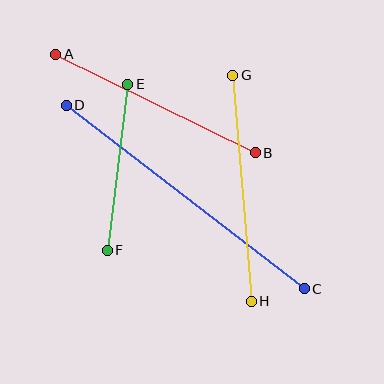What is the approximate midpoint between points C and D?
The midpoint is at approximately (185, 197) pixels.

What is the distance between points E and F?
The distance is approximately 167 pixels.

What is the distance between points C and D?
The distance is approximately 300 pixels.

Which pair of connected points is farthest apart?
Points C and D are farthest apart.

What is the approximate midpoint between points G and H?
The midpoint is at approximately (242, 188) pixels.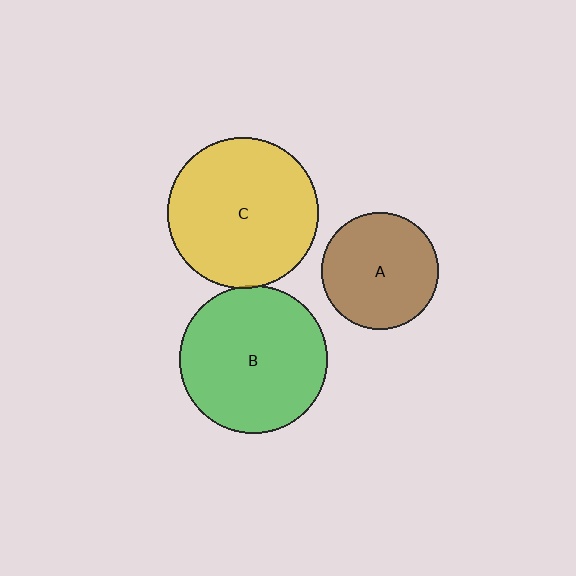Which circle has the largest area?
Circle C (yellow).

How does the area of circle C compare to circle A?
Approximately 1.7 times.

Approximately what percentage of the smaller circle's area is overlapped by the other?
Approximately 5%.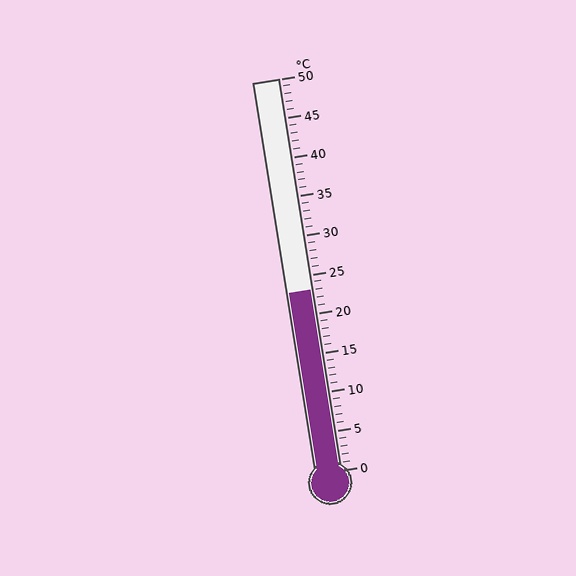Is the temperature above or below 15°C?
The temperature is above 15°C.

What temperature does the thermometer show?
The thermometer shows approximately 23°C.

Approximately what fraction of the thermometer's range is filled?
The thermometer is filled to approximately 45% of its range.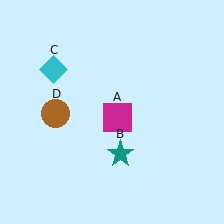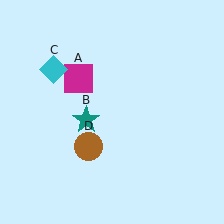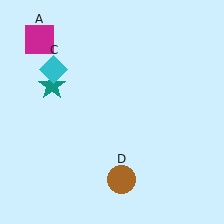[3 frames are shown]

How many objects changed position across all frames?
3 objects changed position: magenta square (object A), teal star (object B), brown circle (object D).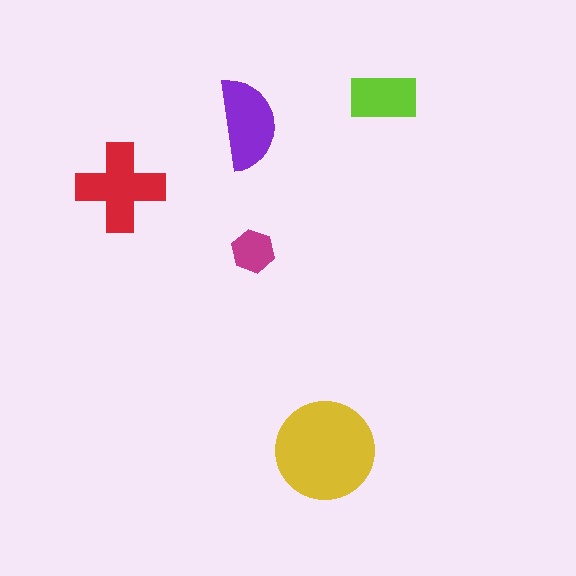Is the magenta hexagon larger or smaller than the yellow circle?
Smaller.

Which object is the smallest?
The magenta hexagon.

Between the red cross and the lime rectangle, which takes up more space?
The red cross.